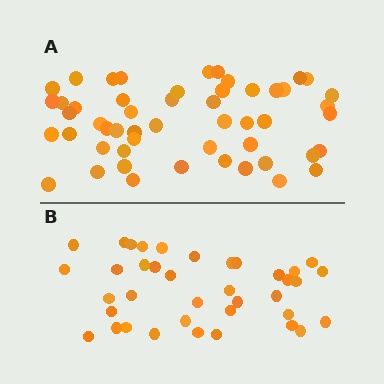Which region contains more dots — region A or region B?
Region A (the top region) has more dots.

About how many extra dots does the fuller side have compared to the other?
Region A has approximately 15 more dots than region B.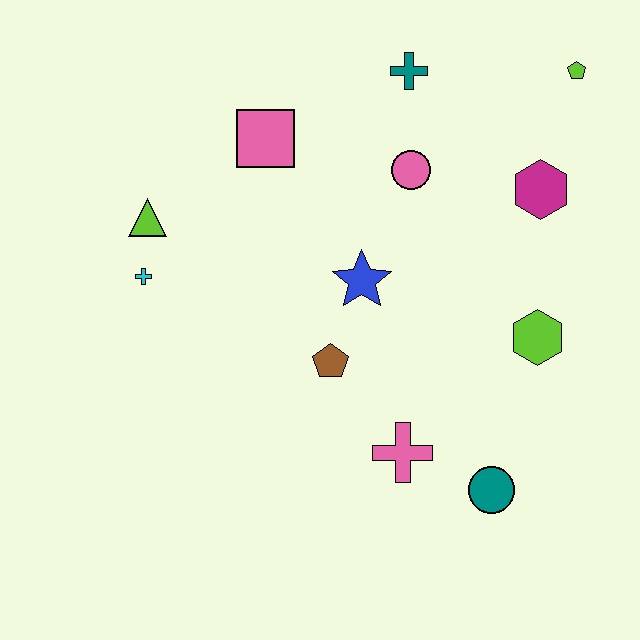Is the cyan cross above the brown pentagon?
Yes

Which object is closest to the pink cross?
The teal circle is closest to the pink cross.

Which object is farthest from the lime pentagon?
The cyan cross is farthest from the lime pentagon.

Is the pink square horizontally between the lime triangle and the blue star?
Yes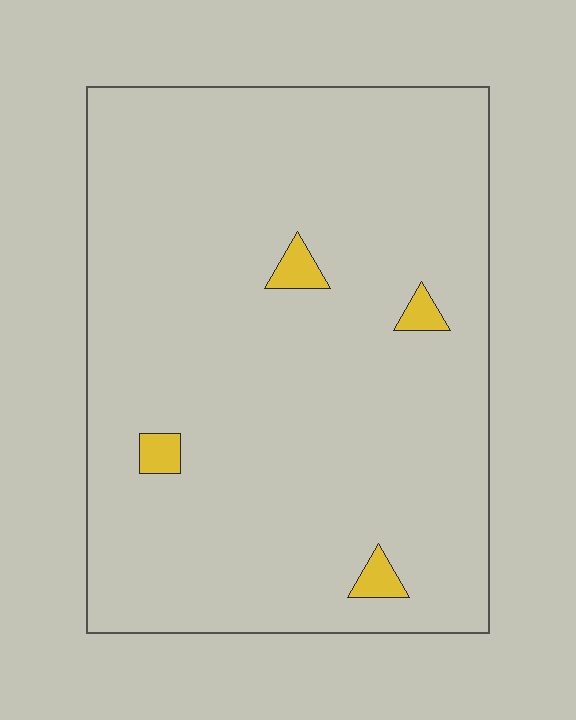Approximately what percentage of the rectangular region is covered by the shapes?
Approximately 5%.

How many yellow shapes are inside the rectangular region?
4.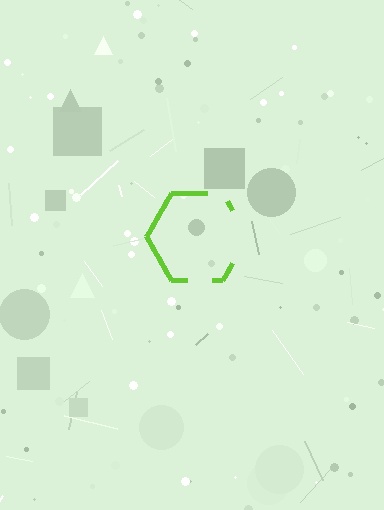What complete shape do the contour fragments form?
The contour fragments form a hexagon.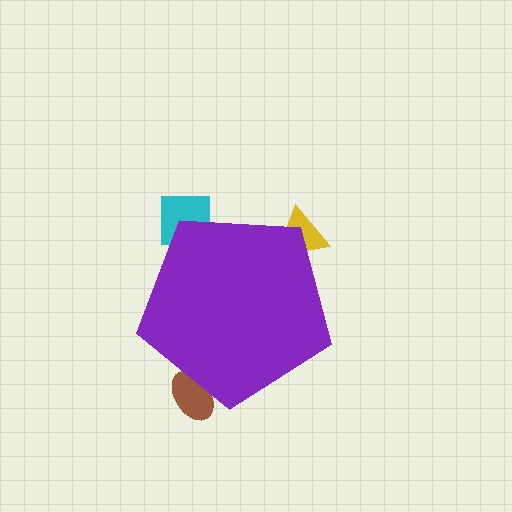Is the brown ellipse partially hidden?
Yes, the brown ellipse is partially hidden behind the purple pentagon.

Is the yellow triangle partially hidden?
Yes, the yellow triangle is partially hidden behind the purple pentagon.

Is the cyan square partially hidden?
Yes, the cyan square is partially hidden behind the purple pentagon.